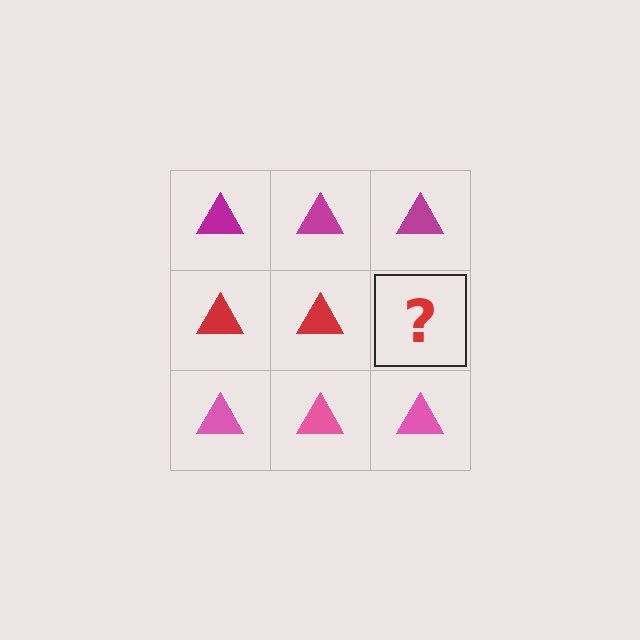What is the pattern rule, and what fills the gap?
The rule is that each row has a consistent color. The gap should be filled with a red triangle.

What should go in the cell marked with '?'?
The missing cell should contain a red triangle.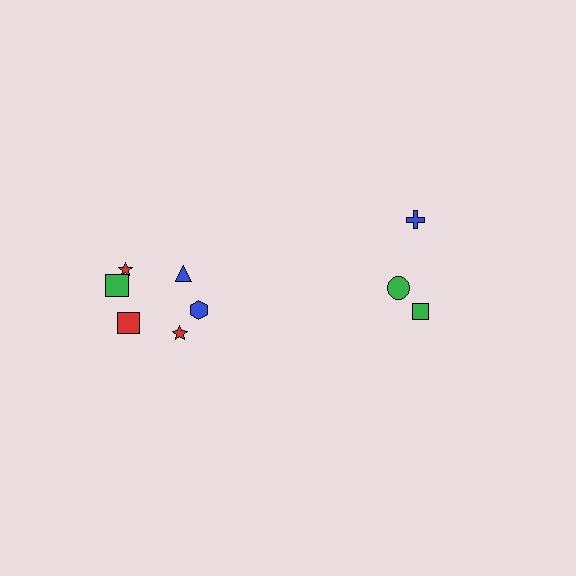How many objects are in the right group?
There are 3 objects.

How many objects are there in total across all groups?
There are 9 objects.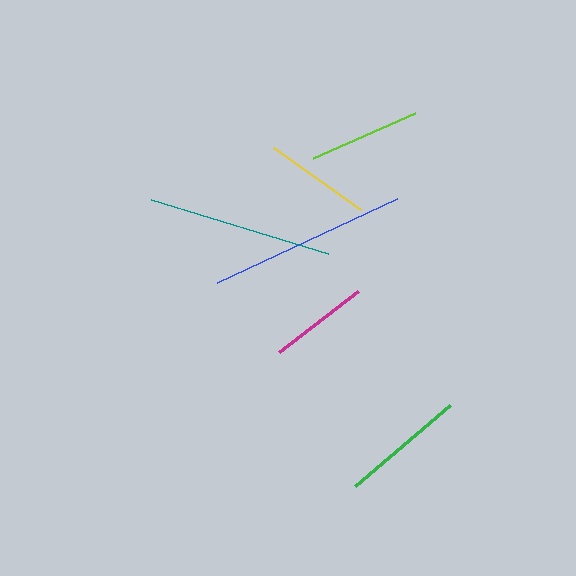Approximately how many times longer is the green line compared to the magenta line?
The green line is approximately 1.2 times the length of the magenta line.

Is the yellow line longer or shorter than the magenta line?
The yellow line is longer than the magenta line.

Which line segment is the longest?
The blue line is the longest at approximately 198 pixels.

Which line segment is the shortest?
The magenta line is the shortest at approximately 100 pixels.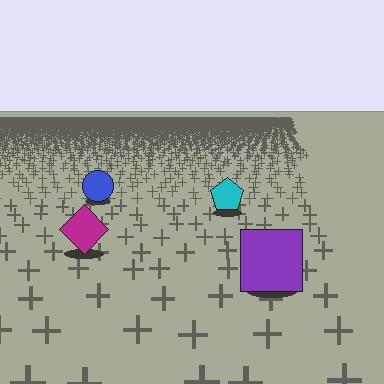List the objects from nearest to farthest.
From nearest to farthest: the purple square, the magenta diamond, the cyan pentagon, the blue circle.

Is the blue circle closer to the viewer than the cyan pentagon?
No. The cyan pentagon is closer — you can tell from the texture gradient: the ground texture is coarser near it.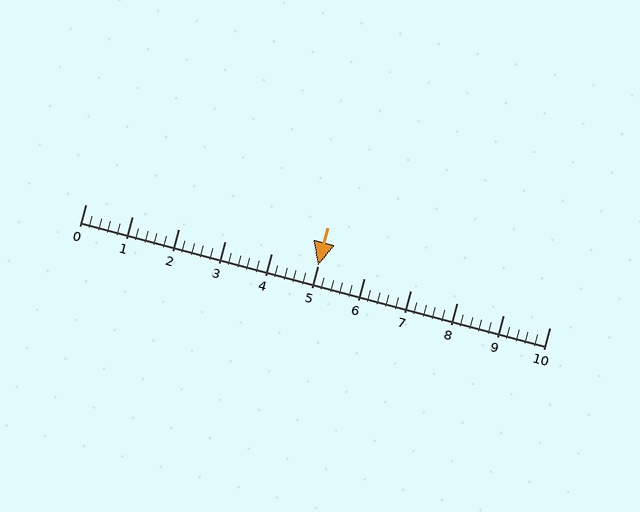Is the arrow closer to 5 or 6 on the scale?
The arrow is closer to 5.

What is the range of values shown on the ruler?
The ruler shows values from 0 to 10.